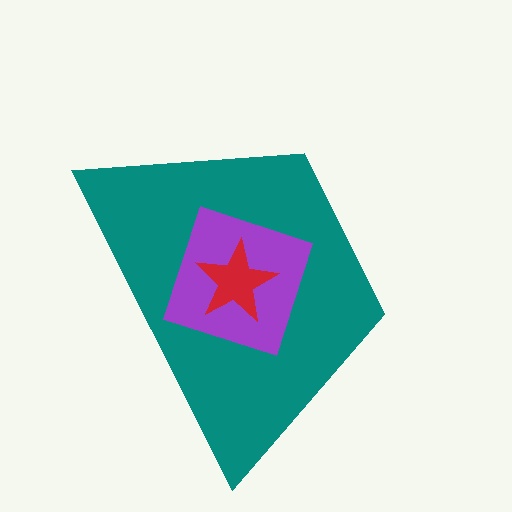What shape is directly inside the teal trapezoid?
The purple diamond.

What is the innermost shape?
The red star.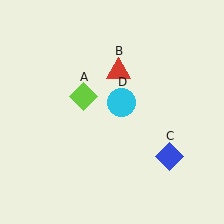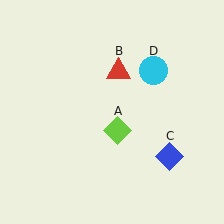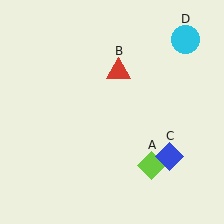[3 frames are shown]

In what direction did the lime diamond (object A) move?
The lime diamond (object A) moved down and to the right.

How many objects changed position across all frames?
2 objects changed position: lime diamond (object A), cyan circle (object D).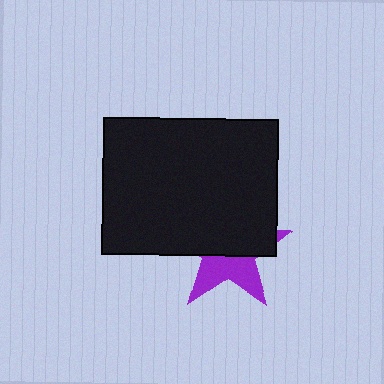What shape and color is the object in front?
The object in front is a black rectangle.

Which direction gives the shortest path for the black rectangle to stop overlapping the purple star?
Moving up gives the shortest separation.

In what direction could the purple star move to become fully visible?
The purple star could move down. That would shift it out from behind the black rectangle entirely.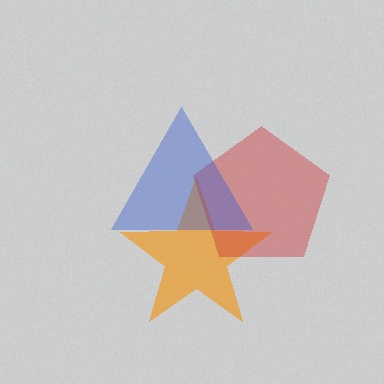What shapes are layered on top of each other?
The layered shapes are: an orange star, a red pentagon, a blue triangle.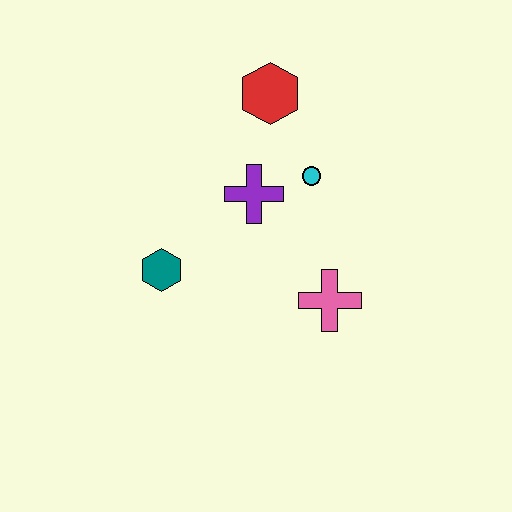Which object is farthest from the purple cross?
The pink cross is farthest from the purple cross.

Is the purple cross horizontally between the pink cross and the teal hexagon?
Yes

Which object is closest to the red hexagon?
The cyan circle is closest to the red hexagon.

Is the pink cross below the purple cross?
Yes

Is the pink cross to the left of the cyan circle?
No